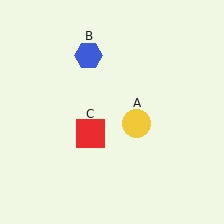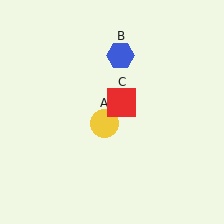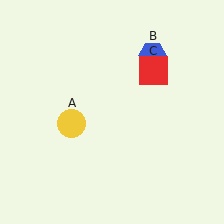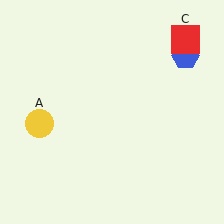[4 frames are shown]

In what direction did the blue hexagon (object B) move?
The blue hexagon (object B) moved right.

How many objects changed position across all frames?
3 objects changed position: yellow circle (object A), blue hexagon (object B), red square (object C).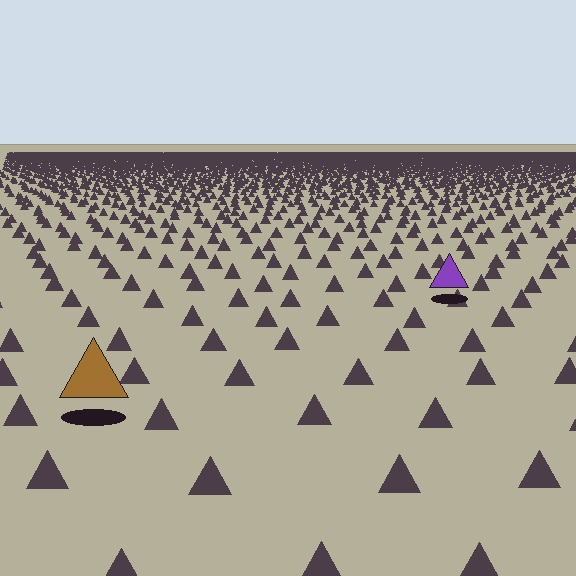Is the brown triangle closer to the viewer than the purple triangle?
Yes. The brown triangle is closer — you can tell from the texture gradient: the ground texture is coarser near it.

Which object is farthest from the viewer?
The purple triangle is farthest from the viewer. It appears smaller and the ground texture around it is denser.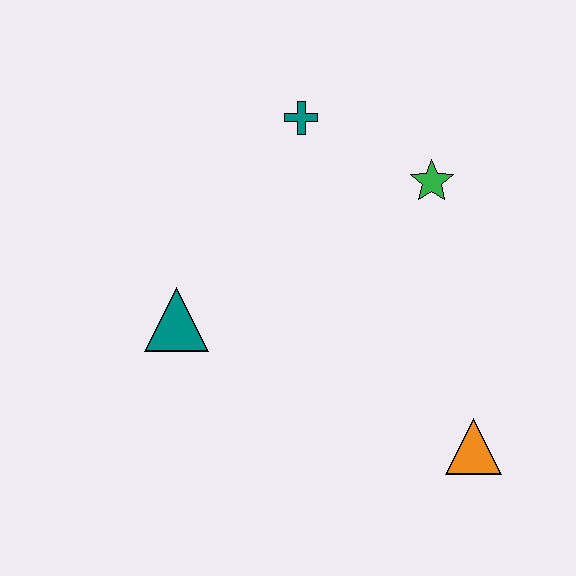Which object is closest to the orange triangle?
The green star is closest to the orange triangle.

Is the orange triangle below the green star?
Yes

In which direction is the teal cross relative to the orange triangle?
The teal cross is above the orange triangle.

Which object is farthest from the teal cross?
The orange triangle is farthest from the teal cross.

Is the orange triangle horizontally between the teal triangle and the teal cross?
No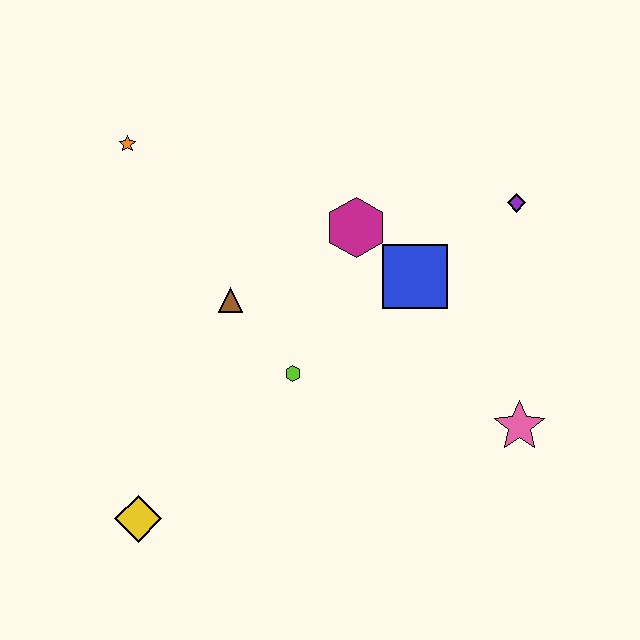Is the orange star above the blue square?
Yes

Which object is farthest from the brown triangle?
The pink star is farthest from the brown triangle.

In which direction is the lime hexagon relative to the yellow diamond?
The lime hexagon is to the right of the yellow diamond.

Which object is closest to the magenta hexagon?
The blue square is closest to the magenta hexagon.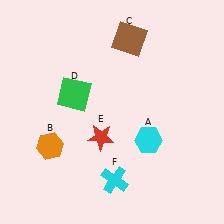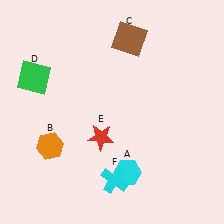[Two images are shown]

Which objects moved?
The objects that moved are: the cyan hexagon (A), the green square (D).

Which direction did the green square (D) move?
The green square (D) moved left.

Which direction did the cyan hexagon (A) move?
The cyan hexagon (A) moved down.